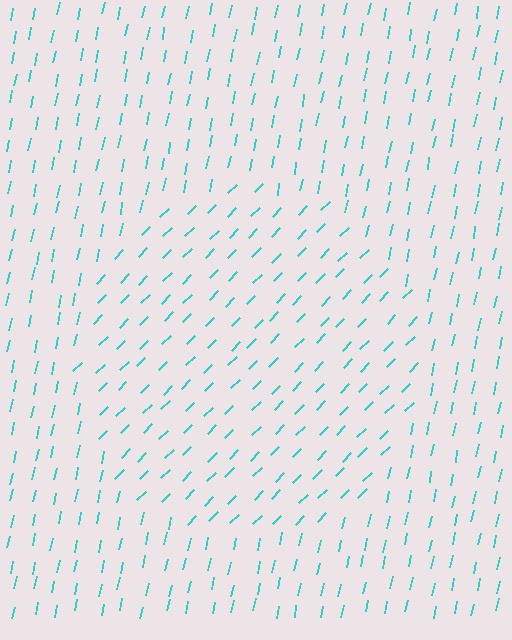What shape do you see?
I see a circle.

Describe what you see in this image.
The image is filled with small cyan line segments. A circle region in the image has lines oriented differently from the surrounding lines, creating a visible texture boundary.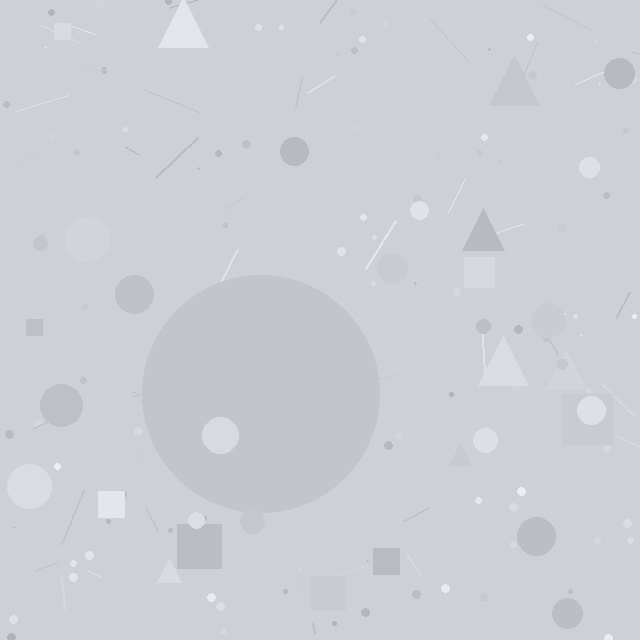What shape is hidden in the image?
A circle is hidden in the image.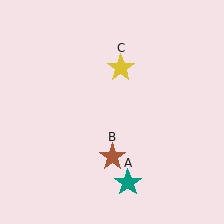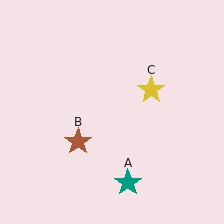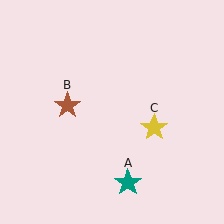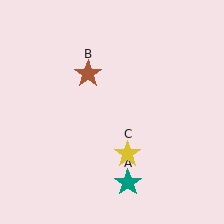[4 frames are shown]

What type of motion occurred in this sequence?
The brown star (object B), yellow star (object C) rotated clockwise around the center of the scene.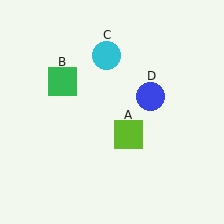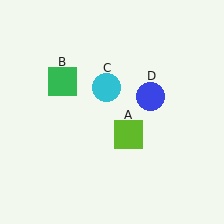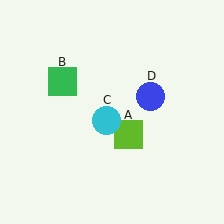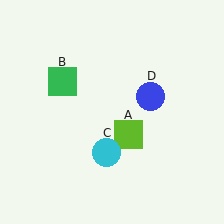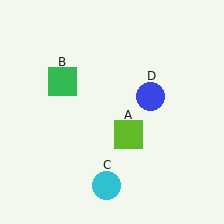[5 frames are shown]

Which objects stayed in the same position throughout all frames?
Lime square (object A) and green square (object B) and blue circle (object D) remained stationary.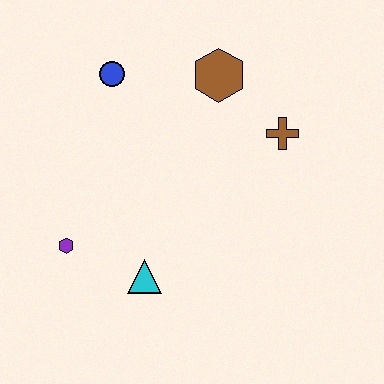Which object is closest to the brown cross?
The brown hexagon is closest to the brown cross.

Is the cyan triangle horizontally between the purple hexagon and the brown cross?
Yes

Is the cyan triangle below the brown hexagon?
Yes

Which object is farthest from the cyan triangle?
The brown hexagon is farthest from the cyan triangle.